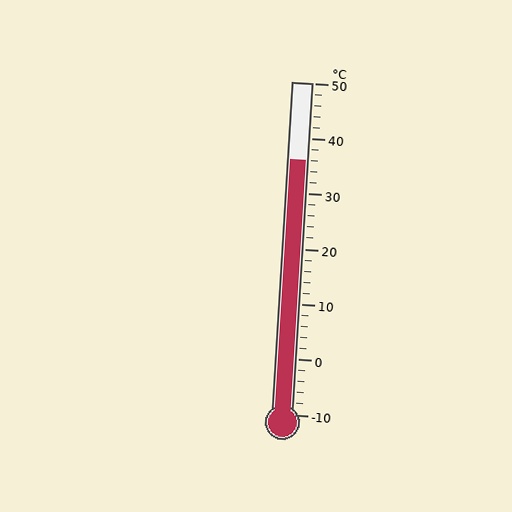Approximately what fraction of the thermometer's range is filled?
The thermometer is filled to approximately 75% of its range.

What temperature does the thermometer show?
The thermometer shows approximately 36°C.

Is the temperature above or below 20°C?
The temperature is above 20°C.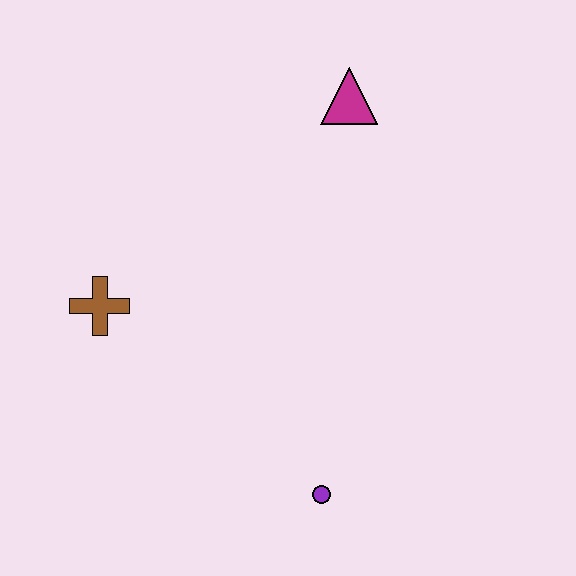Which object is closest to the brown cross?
The purple circle is closest to the brown cross.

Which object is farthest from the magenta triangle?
The purple circle is farthest from the magenta triangle.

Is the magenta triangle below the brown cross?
No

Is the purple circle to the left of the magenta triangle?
Yes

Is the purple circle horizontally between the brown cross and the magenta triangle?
Yes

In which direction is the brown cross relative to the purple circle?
The brown cross is to the left of the purple circle.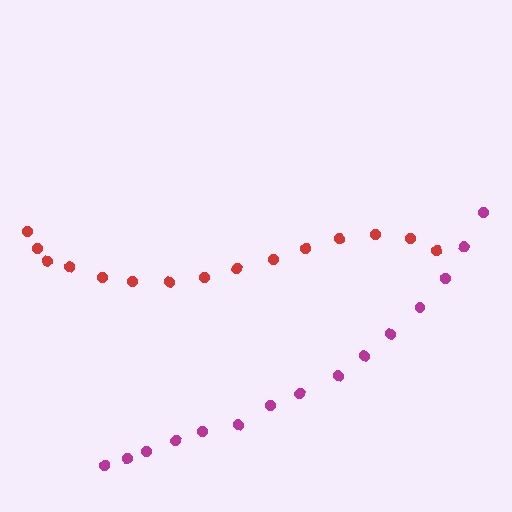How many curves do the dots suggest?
There are 2 distinct paths.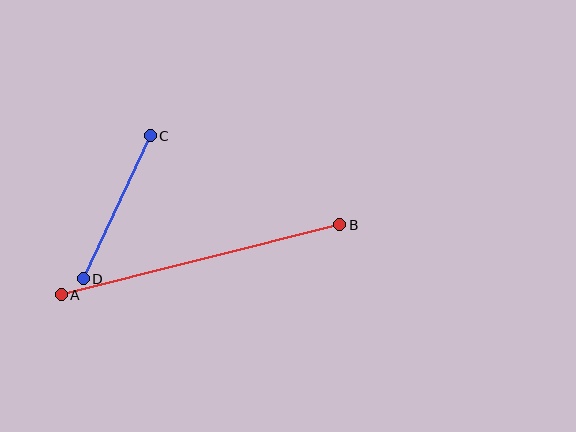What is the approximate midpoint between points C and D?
The midpoint is at approximately (117, 207) pixels.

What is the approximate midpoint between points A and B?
The midpoint is at approximately (201, 260) pixels.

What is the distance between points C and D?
The distance is approximately 158 pixels.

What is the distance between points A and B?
The distance is approximately 287 pixels.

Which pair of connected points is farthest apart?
Points A and B are farthest apart.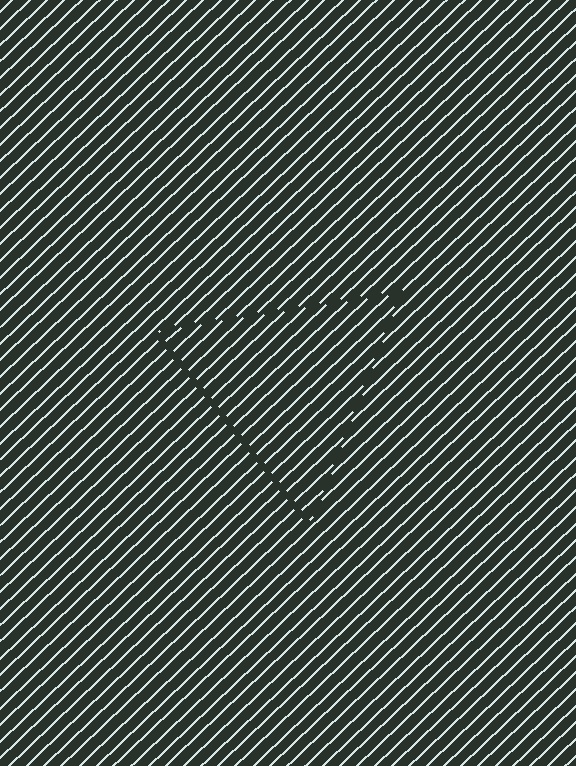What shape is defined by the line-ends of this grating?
An illusory triangle. The interior of the shape contains the same grating, shifted by half a period — the contour is defined by the phase discontinuity where line-ends from the inner and outer gratings abut.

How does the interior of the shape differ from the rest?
The interior of the shape contains the same grating, shifted by half a period — the contour is defined by the phase discontinuity where line-ends from the inner and outer gratings abut.